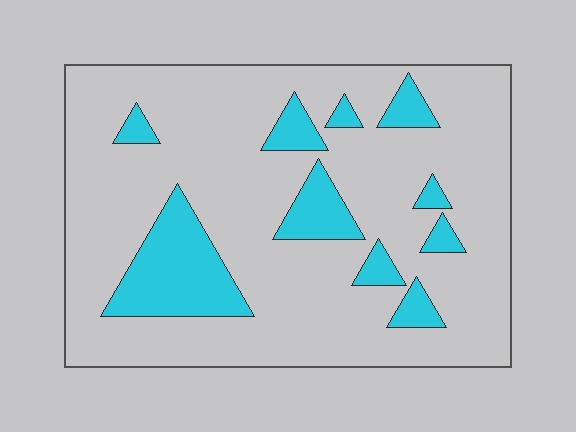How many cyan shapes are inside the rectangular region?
10.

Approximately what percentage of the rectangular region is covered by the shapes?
Approximately 20%.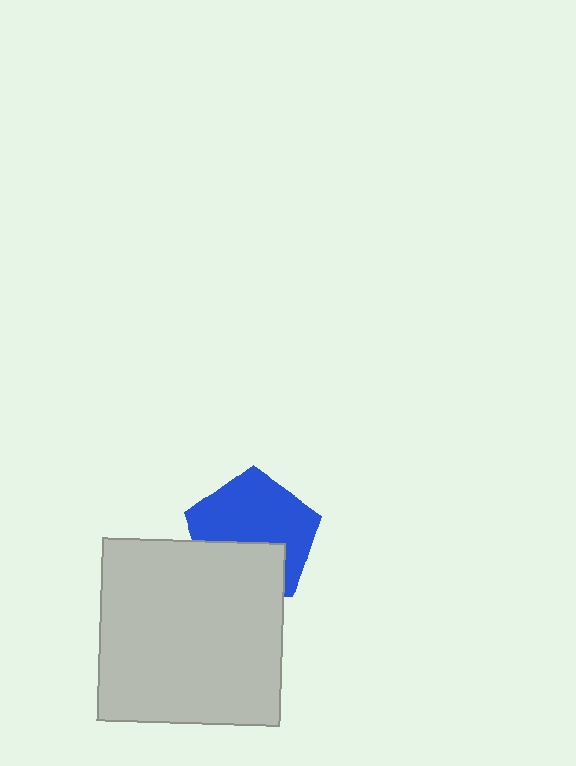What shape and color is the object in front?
The object in front is a light gray square.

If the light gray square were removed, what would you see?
You would see the complete blue pentagon.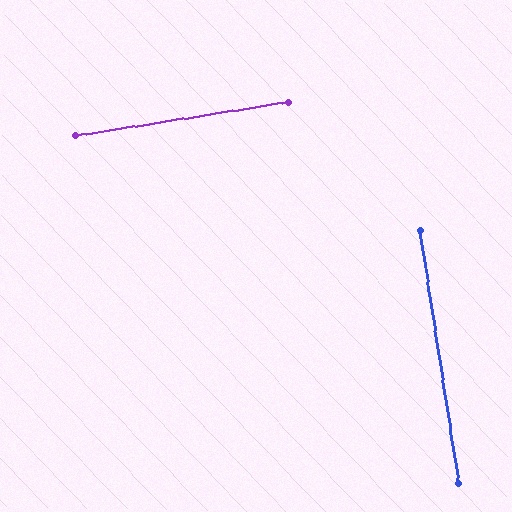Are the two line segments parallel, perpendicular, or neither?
Perpendicular — they meet at approximately 90°.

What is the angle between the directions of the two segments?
Approximately 90 degrees.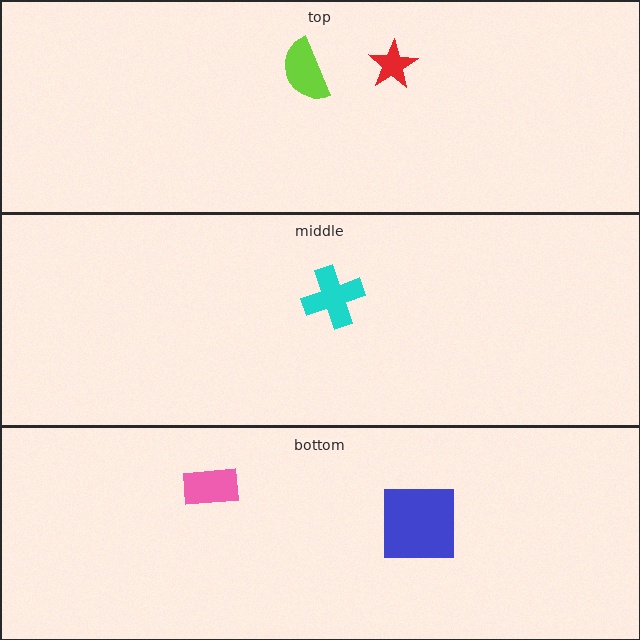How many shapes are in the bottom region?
2.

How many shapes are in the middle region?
1.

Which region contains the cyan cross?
The middle region.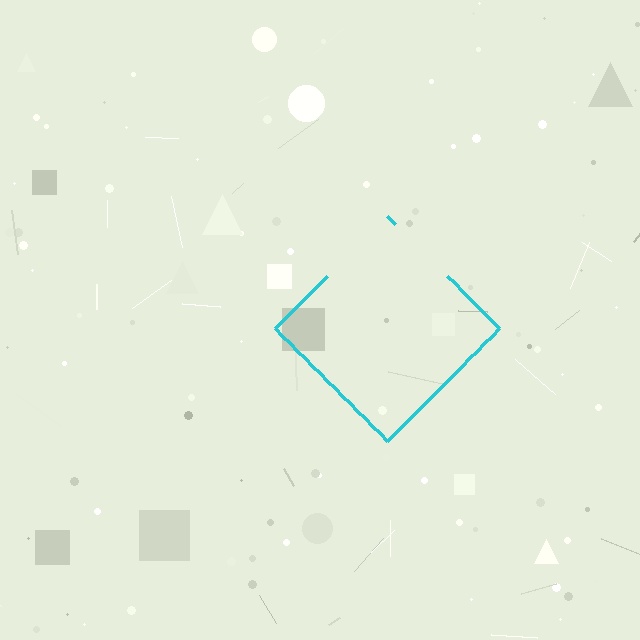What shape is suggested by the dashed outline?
The dashed outline suggests a diamond.